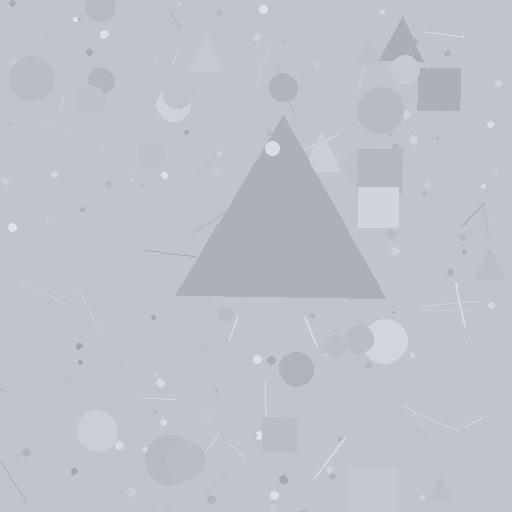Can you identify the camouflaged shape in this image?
The camouflaged shape is a triangle.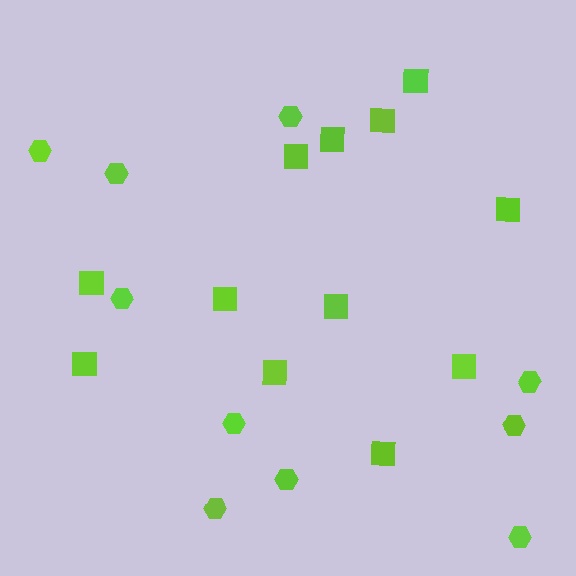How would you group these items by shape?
There are 2 groups: one group of squares (12) and one group of hexagons (10).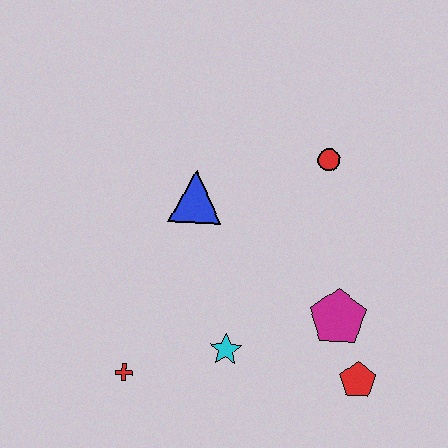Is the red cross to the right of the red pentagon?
No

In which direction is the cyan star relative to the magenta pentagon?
The cyan star is to the left of the magenta pentagon.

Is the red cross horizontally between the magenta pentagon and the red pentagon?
No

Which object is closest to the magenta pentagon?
The red pentagon is closest to the magenta pentagon.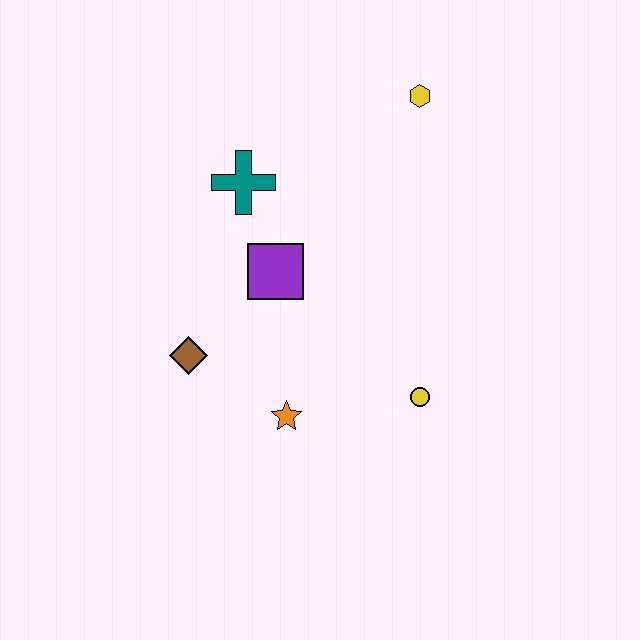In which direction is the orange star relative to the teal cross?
The orange star is below the teal cross.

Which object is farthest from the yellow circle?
The yellow hexagon is farthest from the yellow circle.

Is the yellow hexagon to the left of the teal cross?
No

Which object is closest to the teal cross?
The purple square is closest to the teal cross.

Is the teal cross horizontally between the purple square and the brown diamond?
Yes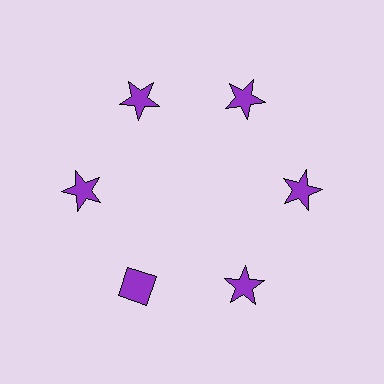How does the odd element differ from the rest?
It has a different shape: diamond instead of star.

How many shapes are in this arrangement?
There are 6 shapes arranged in a ring pattern.